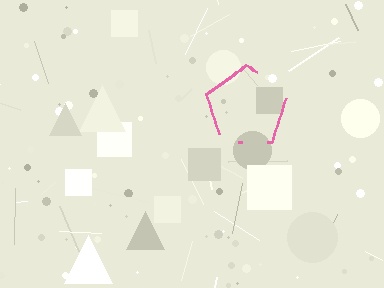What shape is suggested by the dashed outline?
The dashed outline suggests a pentagon.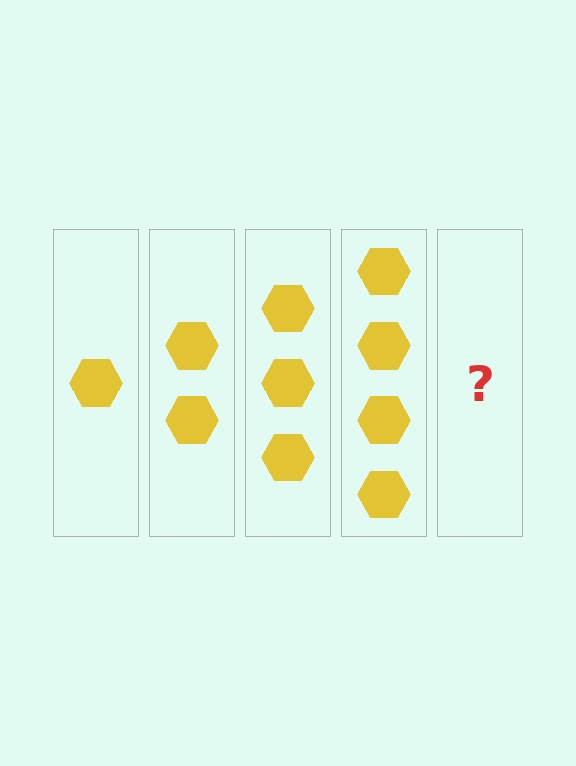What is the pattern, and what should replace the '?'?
The pattern is that each step adds one more hexagon. The '?' should be 5 hexagons.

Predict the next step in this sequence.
The next step is 5 hexagons.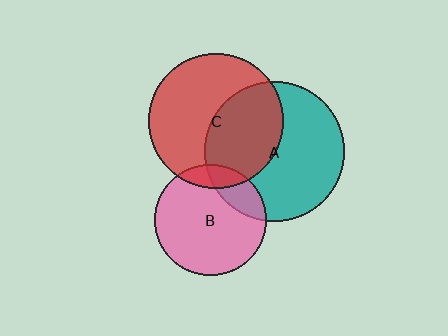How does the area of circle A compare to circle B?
Approximately 1.6 times.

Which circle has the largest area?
Circle A (teal).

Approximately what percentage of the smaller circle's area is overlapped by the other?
Approximately 10%.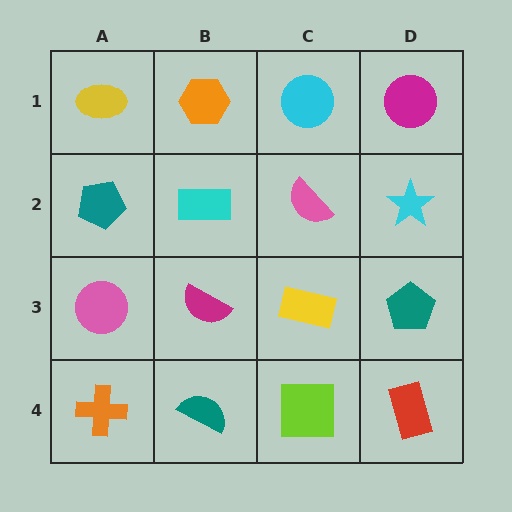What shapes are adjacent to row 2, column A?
A yellow ellipse (row 1, column A), a pink circle (row 3, column A), a cyan rectangle (row 2, column B).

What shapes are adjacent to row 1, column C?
A pink semicircle (row 2, column C), an orange hexagon (row 1, column B), a magenta circle (row 1, column D).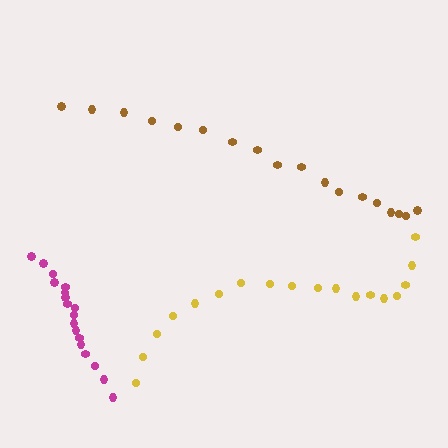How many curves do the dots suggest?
There are 3 distinct paths.